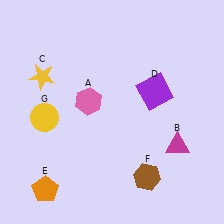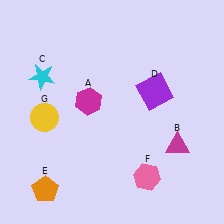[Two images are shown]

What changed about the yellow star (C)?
In Image 1, C is yellow. In Image 2, it changed to cyan.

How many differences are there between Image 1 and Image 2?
There are 3 differences between the two images.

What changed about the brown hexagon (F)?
In Image 1, F is brown. In Image 2, it changed to pink.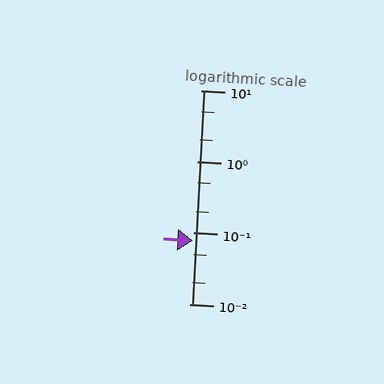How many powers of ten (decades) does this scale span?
The scale spans 3 decades, from 0.01 to 10.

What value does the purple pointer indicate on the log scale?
The pointer indicates approximately 0.078.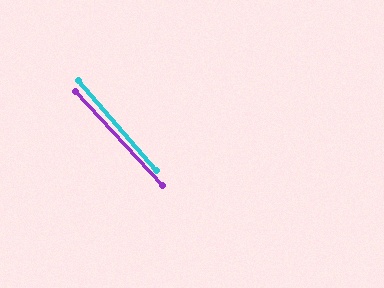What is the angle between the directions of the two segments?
Approximately 2 degrees.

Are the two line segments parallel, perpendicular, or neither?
Parallel — their directions differ by only 1.8°.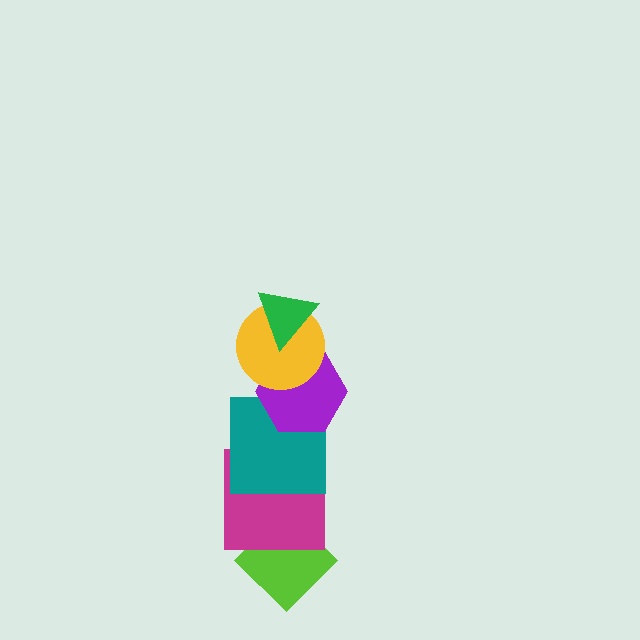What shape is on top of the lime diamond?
The magenta square is on top of the lime diamond.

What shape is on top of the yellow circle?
The green triangle is on top of the yellow circle.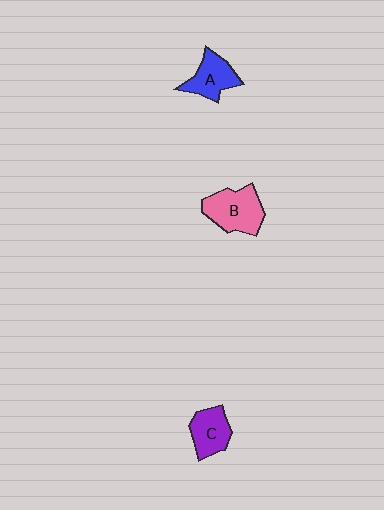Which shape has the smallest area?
Shape C (purple).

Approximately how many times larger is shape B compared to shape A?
Approximately 1.3 times.